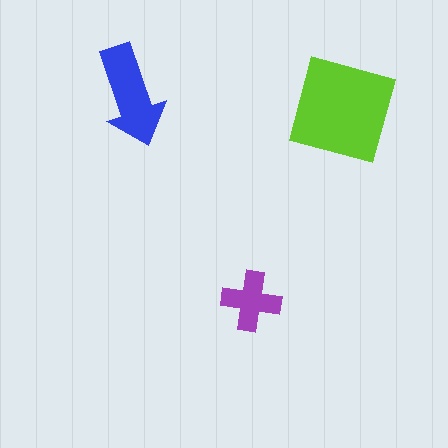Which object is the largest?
The lime square.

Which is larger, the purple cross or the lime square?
The lime square.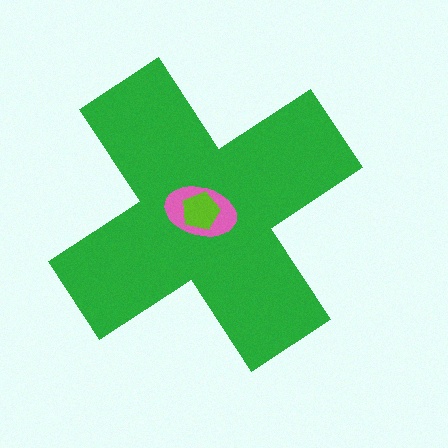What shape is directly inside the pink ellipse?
The lime pentagon.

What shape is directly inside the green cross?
The pink ellipse.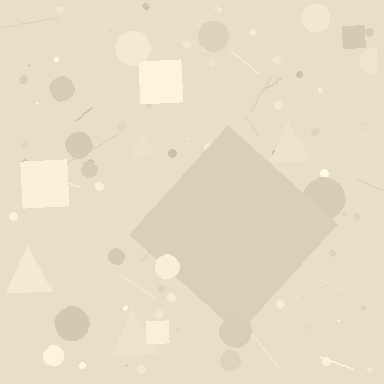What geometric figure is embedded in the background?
A diamond is embedded in the background.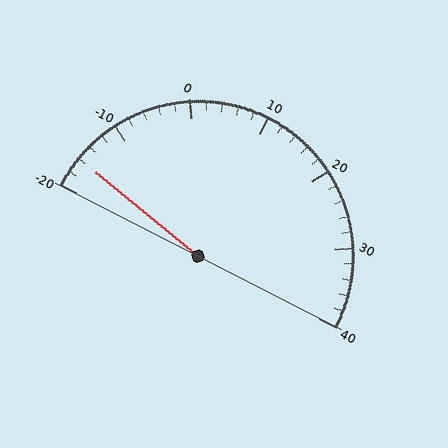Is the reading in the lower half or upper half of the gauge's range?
The reading is in the lower half of the range (-20 to 40).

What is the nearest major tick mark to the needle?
The nearest major tick mark is -20.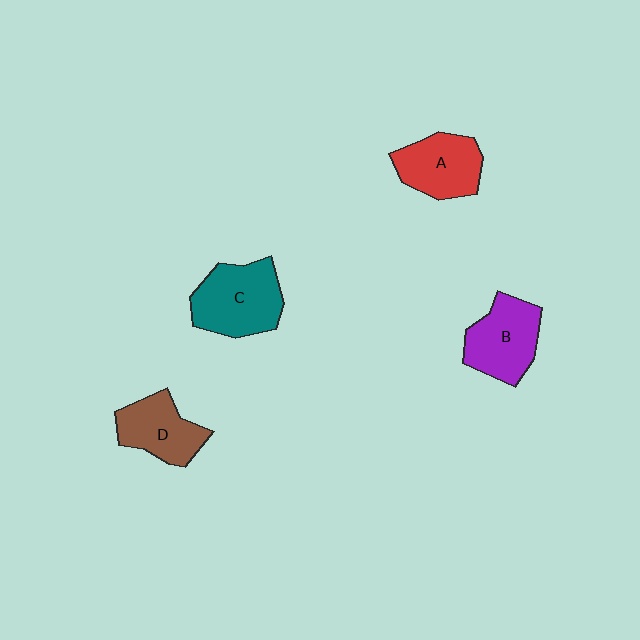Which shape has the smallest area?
Shape D (brown).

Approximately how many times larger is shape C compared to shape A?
Approximately 1.2 times.